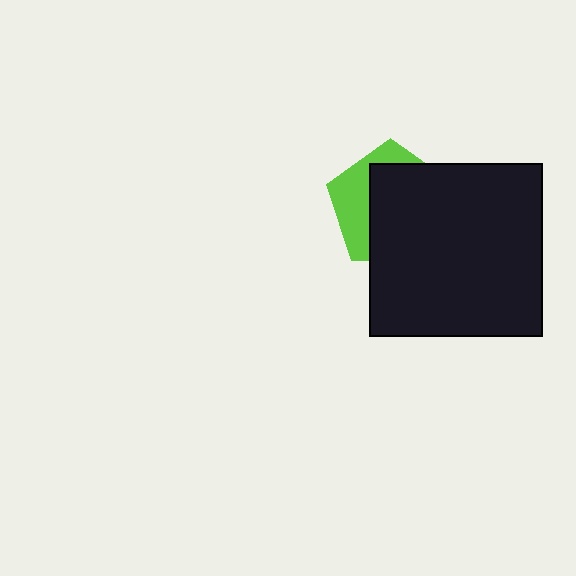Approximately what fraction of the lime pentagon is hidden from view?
Roughly 65% of the lime pentagon is hidden behind the black square.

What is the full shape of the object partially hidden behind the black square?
The partially hidden object is a lime pentagon.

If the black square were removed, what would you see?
You would see the complete lime pentagon.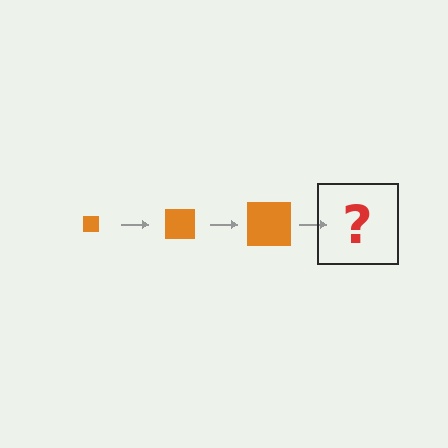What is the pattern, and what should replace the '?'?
The pattern is that the square gets progressively larger each step. The '?' should be an orange square, larger than the previous one.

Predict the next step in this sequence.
The next step is an orange square, larger than the previous one.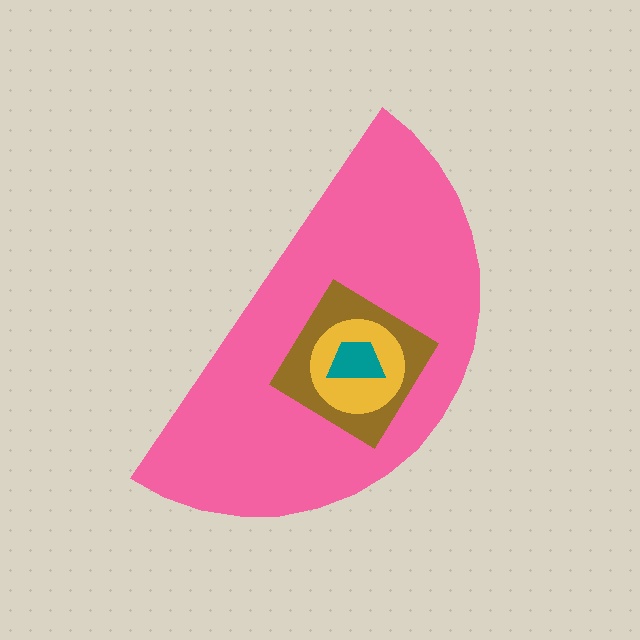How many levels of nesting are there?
4.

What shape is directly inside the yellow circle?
The teal trapezoid.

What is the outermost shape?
The pink semicircle.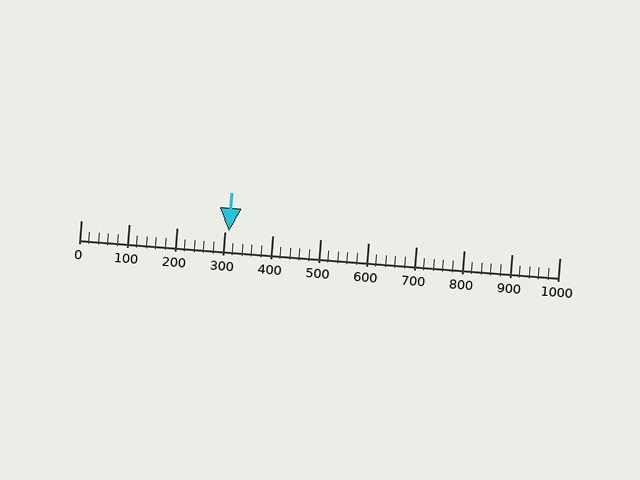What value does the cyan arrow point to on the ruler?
The cyan arrow points to approximately 308.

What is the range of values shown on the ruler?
The ruler shows values from 0 to 1000.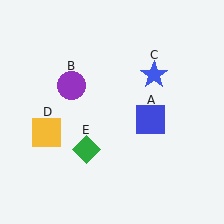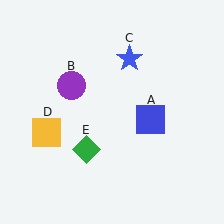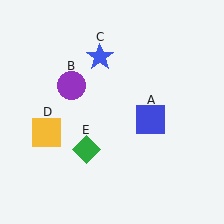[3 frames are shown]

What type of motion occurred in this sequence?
The blue star (object C) rotated counterclockwise around the center of the scene.